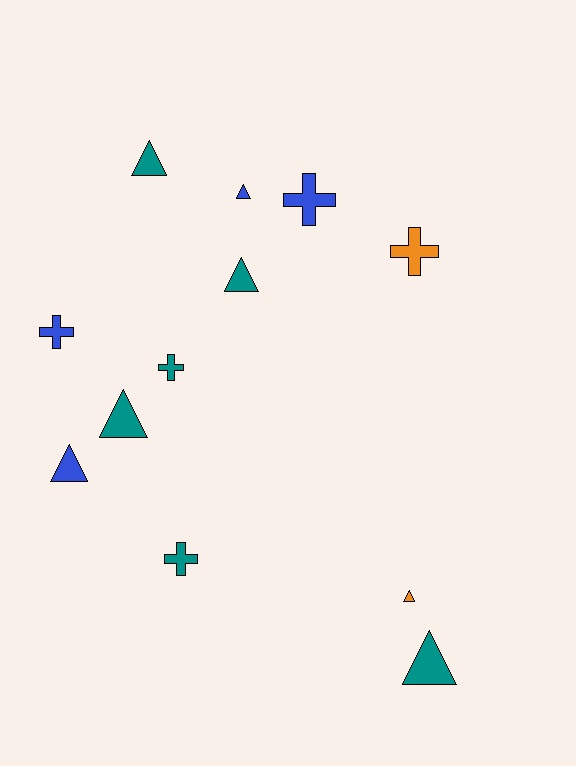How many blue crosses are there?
There are 2 blue crosses.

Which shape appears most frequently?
Triangle, with 7 objects.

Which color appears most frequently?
Teal, with 6 objects.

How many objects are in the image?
There are 12 objects.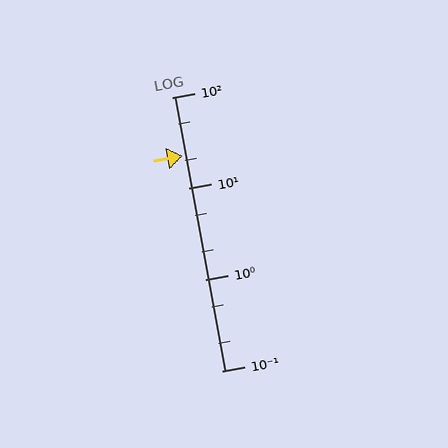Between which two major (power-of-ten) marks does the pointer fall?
The pointer is between 10 and 100.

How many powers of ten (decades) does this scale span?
The scale spans 3 decades, from 0.1 to 100.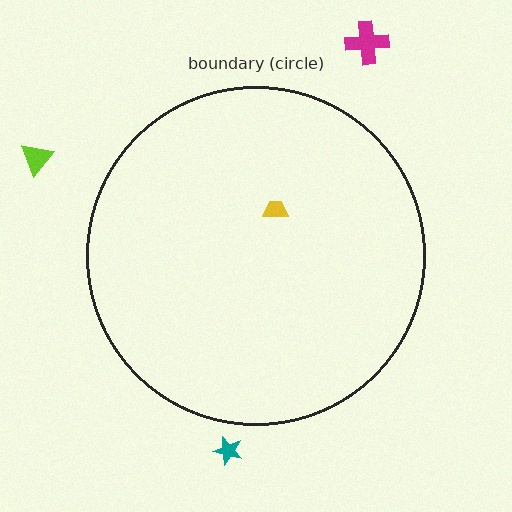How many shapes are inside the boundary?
1 inside, 3 outside.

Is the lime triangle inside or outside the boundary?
Outside.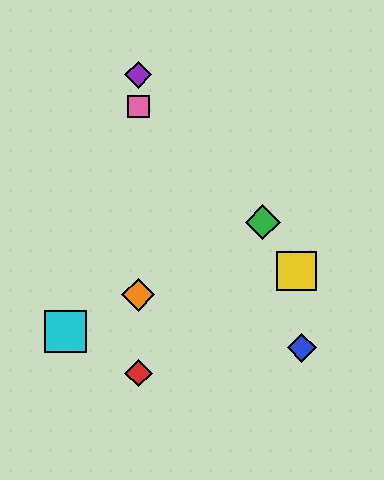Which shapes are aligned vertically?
The red diamond, the purple diamond, the orange diamond, the pink square are aligned vertically.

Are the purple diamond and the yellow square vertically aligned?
No, the purple diamond is at x≈138 and the yellow square is at x≈296.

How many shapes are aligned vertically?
4 shapes (the red diamond, the purple diamond, the orange diamond, the pink square) are aligned vertically.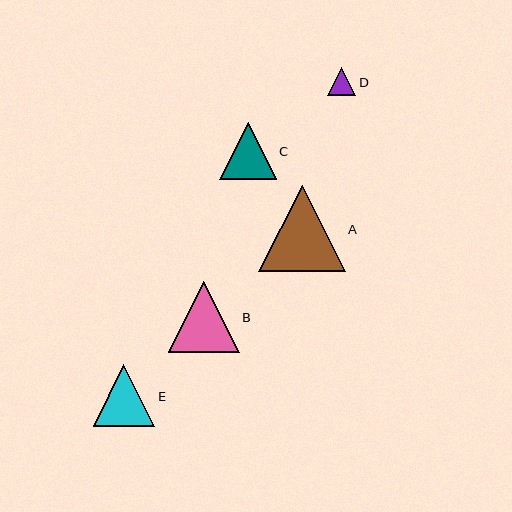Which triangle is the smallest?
Triangle D is the smallest with a size of approximately 29 pixels.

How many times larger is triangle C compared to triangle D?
Triangle C is approximately 2.0 times the size of triangle D.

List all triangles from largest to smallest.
From largest to smallest: A, B, E, C, D.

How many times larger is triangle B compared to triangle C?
Triangle B is approximately 1.3 times the size of triangle C.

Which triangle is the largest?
Triangle A is the largest with a size of approximately 87 pixels.